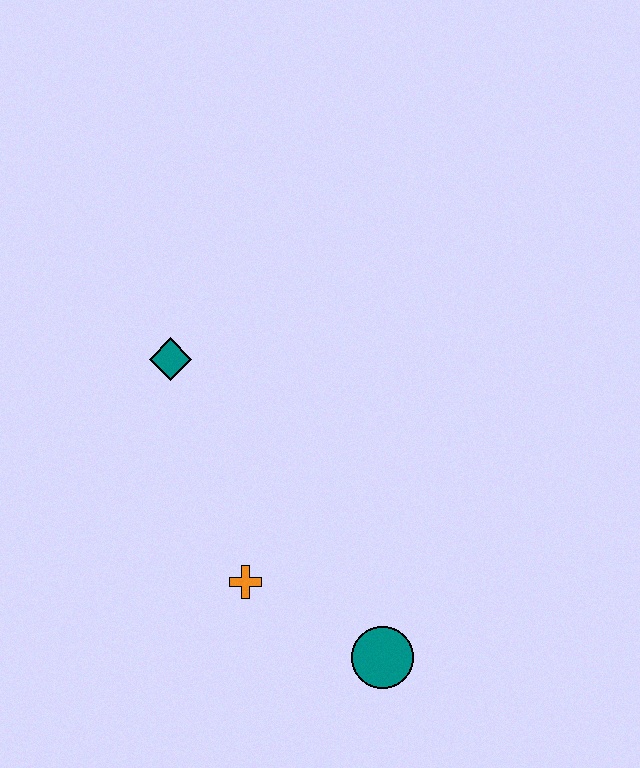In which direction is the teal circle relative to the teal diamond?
The teal circle is below the teal diamond.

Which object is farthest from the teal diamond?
The teal circle is farthest from the teal diamond.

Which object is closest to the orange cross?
The teal circle is closest to the orange cross.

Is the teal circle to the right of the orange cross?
Yes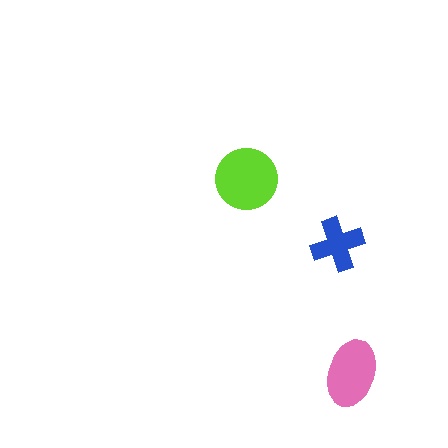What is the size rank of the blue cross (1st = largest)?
3rd.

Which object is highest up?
The lime circle is topmost.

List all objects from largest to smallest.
The lime circle, the pink ellipse, the blue cross.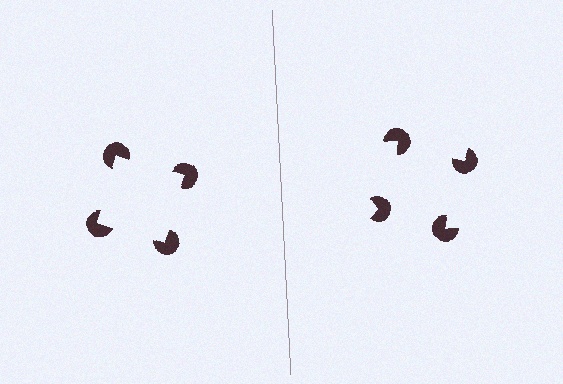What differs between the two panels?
The pac-man discs are positioned identically on both sides; only the wedge orientations differ. On the left they align to a square; on the right they are misaligned.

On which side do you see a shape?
An illusory square appears on the left side. On the right side the wedge cuts are rotated, so no coherent shape forms.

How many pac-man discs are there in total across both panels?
8 — 4 on each side.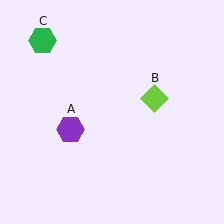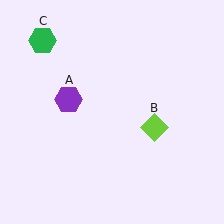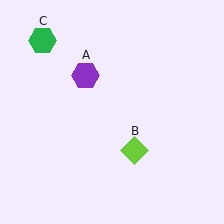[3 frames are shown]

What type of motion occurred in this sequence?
The purple hexagon (object A), lime diamond (object B) rotated clockwise around the center of the scene.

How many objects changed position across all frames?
2 objects changed position: purple hexagon (object A), lime diamond (object B).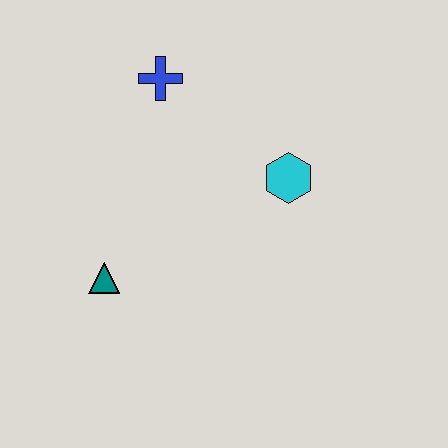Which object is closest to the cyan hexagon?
The blue cross is closest to the cyan hexagon.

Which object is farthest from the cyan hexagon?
The teal triangle is farthest from the cyan hexagon.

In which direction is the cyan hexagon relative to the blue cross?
The cyan hexagon is to the right of the blue cross.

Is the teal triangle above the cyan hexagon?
No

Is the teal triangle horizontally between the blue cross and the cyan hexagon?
No